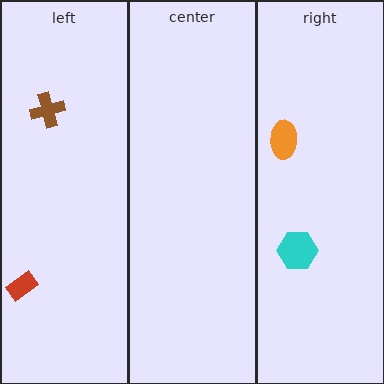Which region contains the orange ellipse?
The right region.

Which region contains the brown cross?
The left region.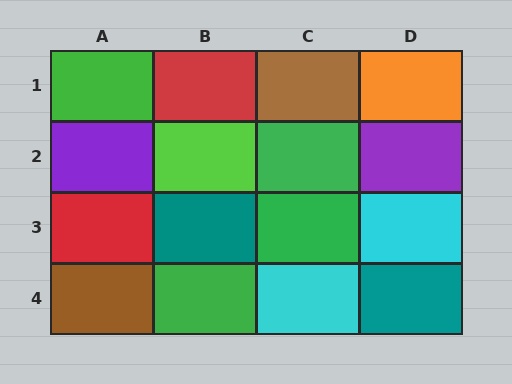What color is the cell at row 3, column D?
Cyan.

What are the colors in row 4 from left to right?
Brown, green, cyan, teal.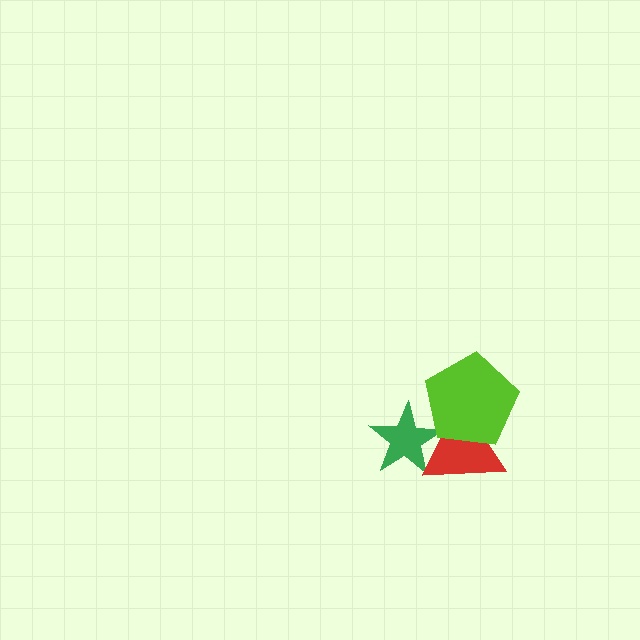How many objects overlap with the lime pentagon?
2 objects overlap with the lime pentagon.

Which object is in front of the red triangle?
The lime pentagon is in front of the red triangle.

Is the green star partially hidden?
Yes, it is partially covered by another shape.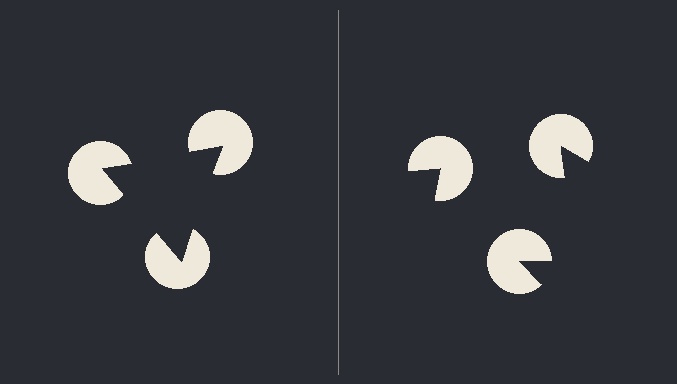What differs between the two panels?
The pac-man discs are positioned identically on both sides; only the wedge orientations differ. On the left they align to a triangle; on the right they are misaligned.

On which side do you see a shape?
An illusory triangle appears on the left side. On the right side the wedge cuts are rotated, so no coherent shape forms.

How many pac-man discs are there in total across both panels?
6 — 3 on each side.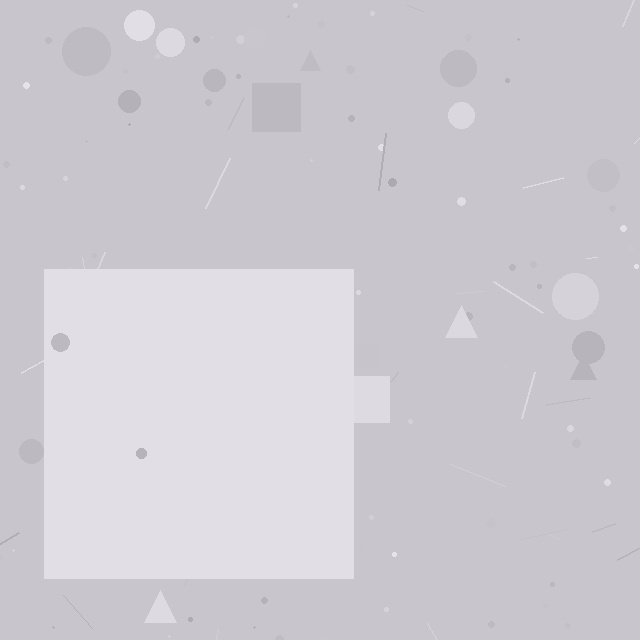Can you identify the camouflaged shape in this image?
The camouflaged shape is a square.